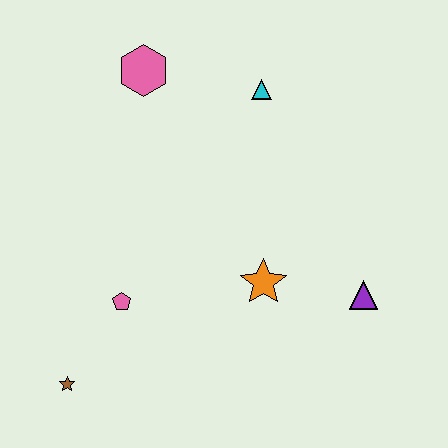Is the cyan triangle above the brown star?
Yes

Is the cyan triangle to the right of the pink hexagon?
Yes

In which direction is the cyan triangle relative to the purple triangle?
The cyan triangle is above the purple triangle.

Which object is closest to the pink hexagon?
The cyan triangle is closest to the pink hexagon.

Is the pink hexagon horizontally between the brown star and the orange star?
Yes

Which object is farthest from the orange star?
The pink hexagon is farthest from the orange star.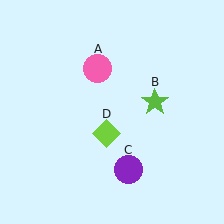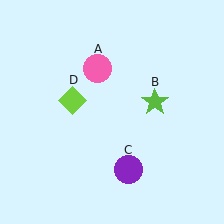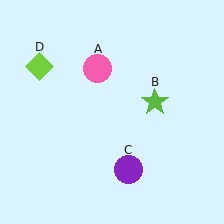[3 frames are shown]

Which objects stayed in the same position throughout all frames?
Pink circle (object A) and lime star (object B) and purple circle (object C) remained stationary.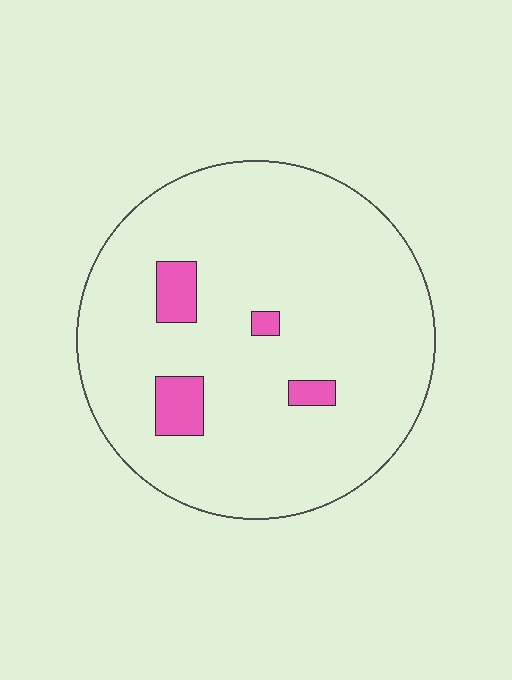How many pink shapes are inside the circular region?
4.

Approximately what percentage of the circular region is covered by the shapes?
Approximately 5%.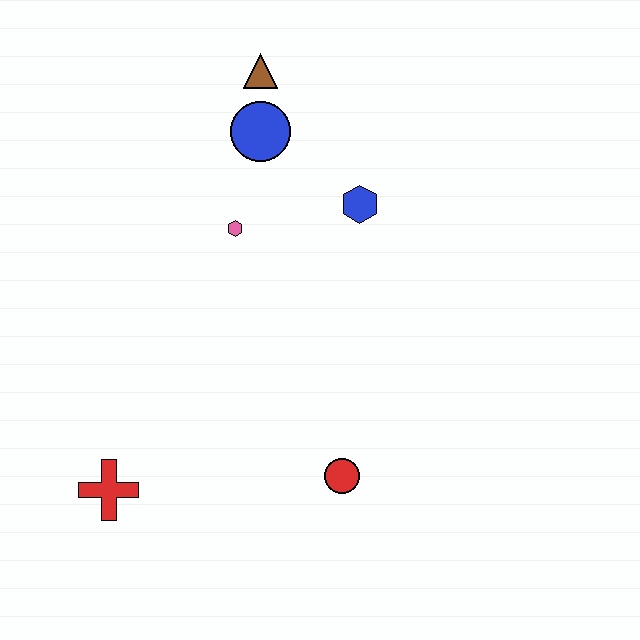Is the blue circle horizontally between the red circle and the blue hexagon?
No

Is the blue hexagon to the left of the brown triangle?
No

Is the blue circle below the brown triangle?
Yes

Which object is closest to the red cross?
The red circle is closest to the red cross.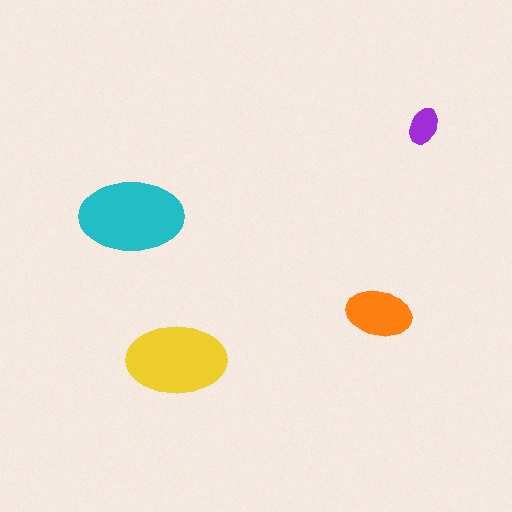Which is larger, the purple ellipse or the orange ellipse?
The orange one.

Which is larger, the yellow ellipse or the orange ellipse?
The yellow one.